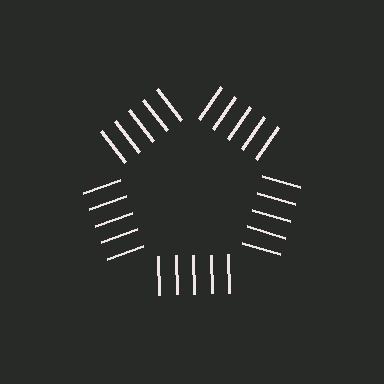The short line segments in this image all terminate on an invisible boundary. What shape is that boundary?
An illusory pentagon — the line segments terminate on its edges but no continuous stroke is drawn.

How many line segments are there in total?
25 — 5 along each of the 5 edges.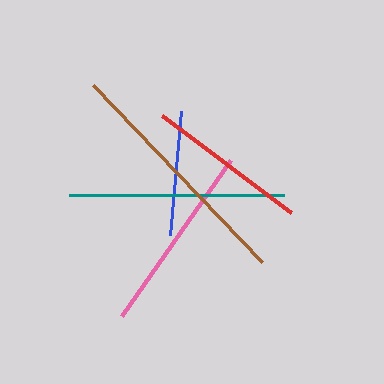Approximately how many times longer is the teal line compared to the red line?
The teal line is approximately 1.3 times the length of the red line.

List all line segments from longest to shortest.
From longest to shortest: brown, teal, pink, red, blue.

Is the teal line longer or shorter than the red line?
The teal line is longer than the red line.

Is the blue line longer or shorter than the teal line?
The teal line is longer than the blue line.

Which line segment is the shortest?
The blue line is the shortest at approximately 124 pixels.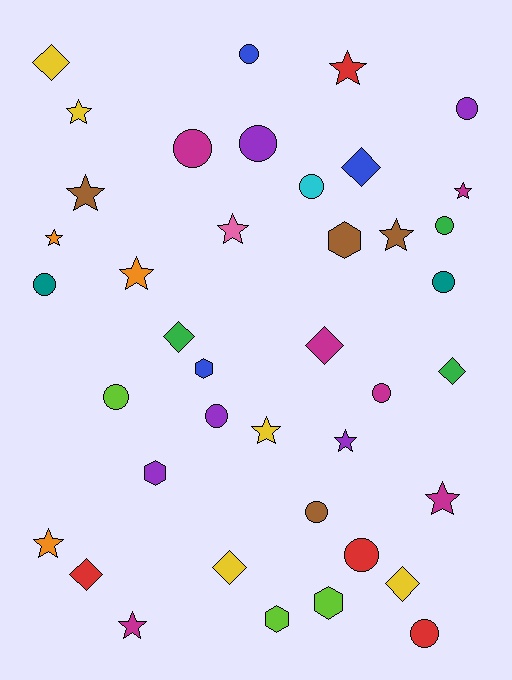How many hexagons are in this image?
There are 5 hexagons.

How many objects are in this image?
There are 40 objects.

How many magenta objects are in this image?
There are 6 magenta objects.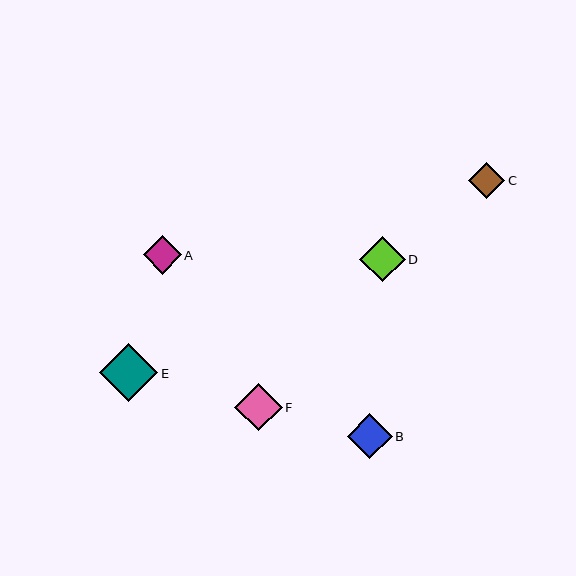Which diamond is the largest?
Diamond E is the largest with a size of approximately 58 pixels.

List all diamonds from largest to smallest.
From largest to smallest: E, F, D, B, A, C.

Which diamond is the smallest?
Diamond C is the smallest with a size of approximately 36 pixels.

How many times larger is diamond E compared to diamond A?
Diamond E is approximately 1.5 times the size of diamond A.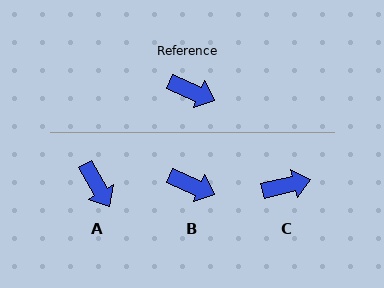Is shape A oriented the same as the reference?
No, it is off by about 38 degrees.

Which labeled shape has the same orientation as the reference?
B.